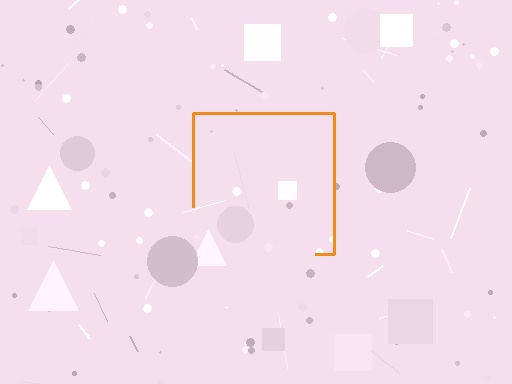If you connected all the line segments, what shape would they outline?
They would outline a square.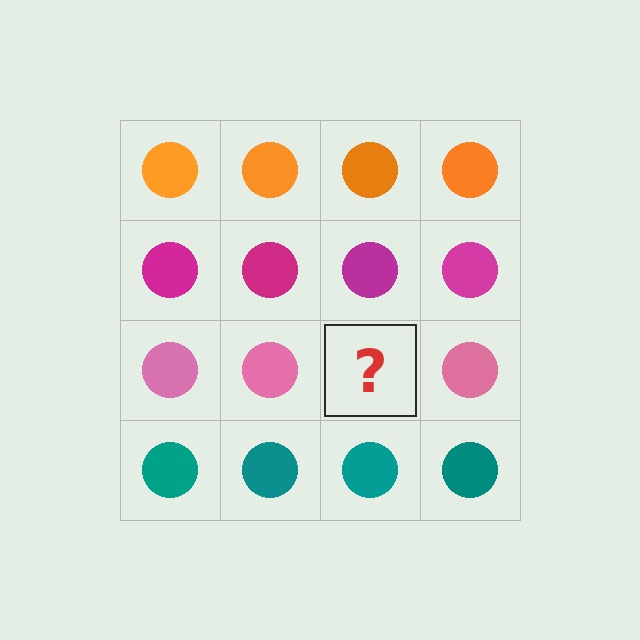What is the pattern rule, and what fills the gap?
The rule is that each row has a consistent color. The gap should be filled with a pink circle.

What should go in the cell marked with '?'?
The missing cell should contain a pink circle.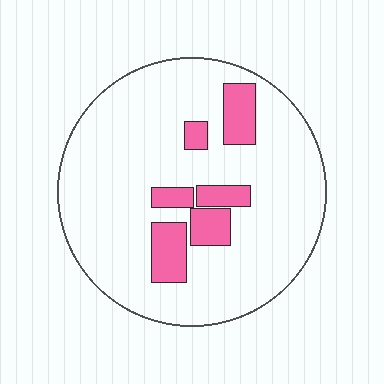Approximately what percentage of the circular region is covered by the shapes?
Approximately 15%.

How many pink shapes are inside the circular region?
6.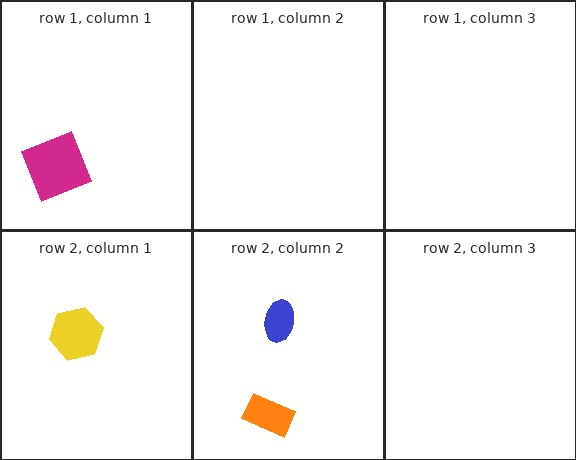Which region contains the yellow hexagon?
The row 2, column 1 region.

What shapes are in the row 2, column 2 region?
The blue ellipse, the orange rectangle.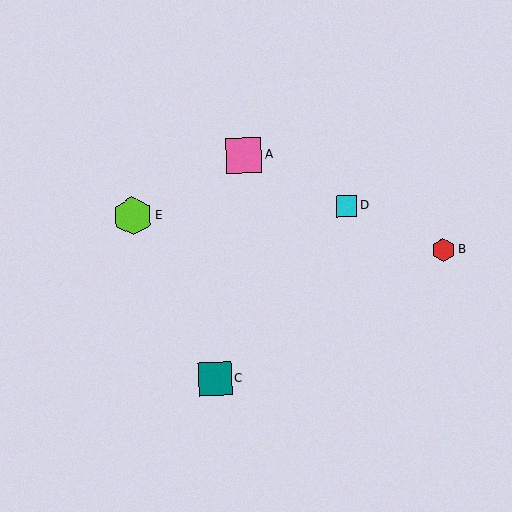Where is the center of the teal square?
The center of the teal square is at (215, 379).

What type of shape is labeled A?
Shape A is a pink square.